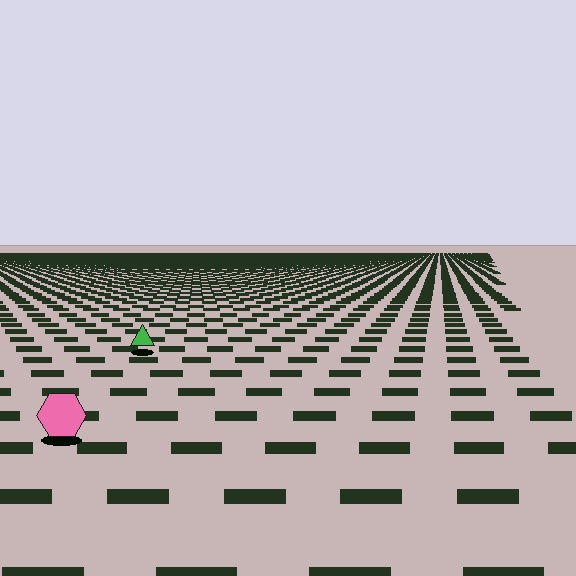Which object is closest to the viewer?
The pink hexagon is closest. The texture marks near it are larger and more spread out.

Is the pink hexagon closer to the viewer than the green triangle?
Yes. The pink hexagon is closer — you can tell from the texture gradient: the ground texture is coarser near it.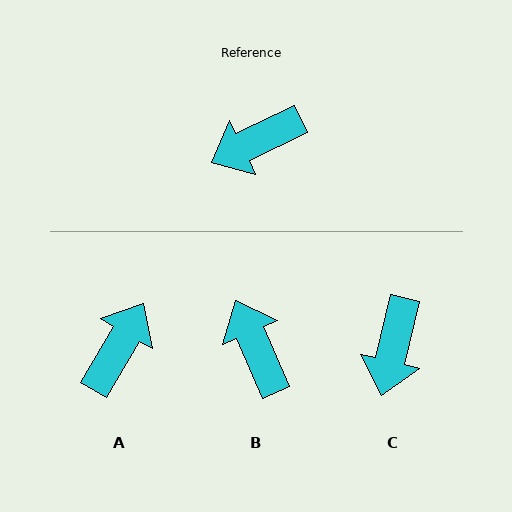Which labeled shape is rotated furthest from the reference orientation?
A, about 146 degrees away.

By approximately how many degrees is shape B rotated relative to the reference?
Approximately 93 degrees clockwise.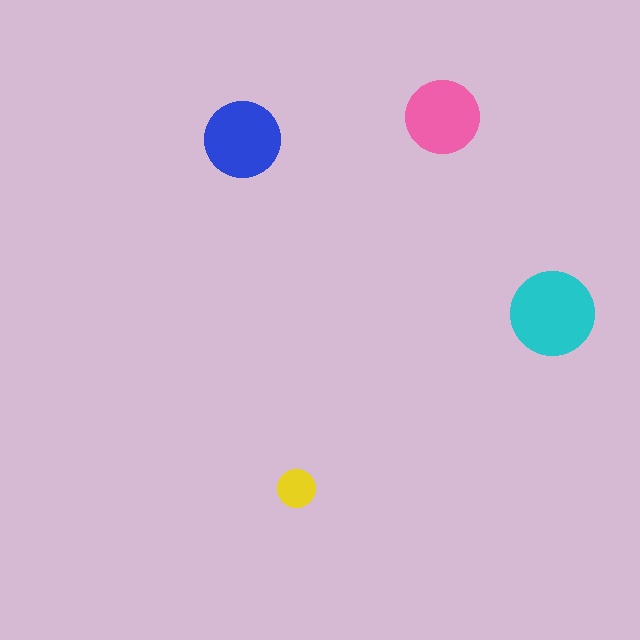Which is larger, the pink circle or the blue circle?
The blue one.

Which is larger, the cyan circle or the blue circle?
The cyan one.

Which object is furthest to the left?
The blue circle is leftmost.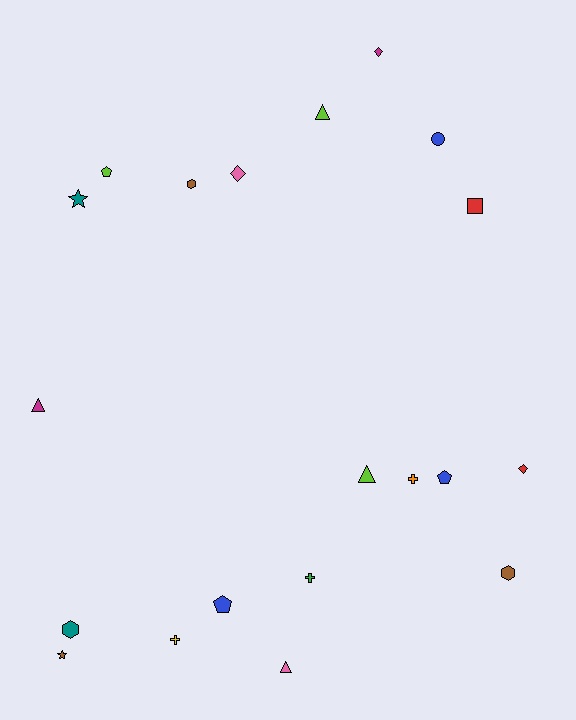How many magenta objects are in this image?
There are 2 magenta objects.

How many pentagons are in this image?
There are 3 pentagons.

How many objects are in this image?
There are 20 objects.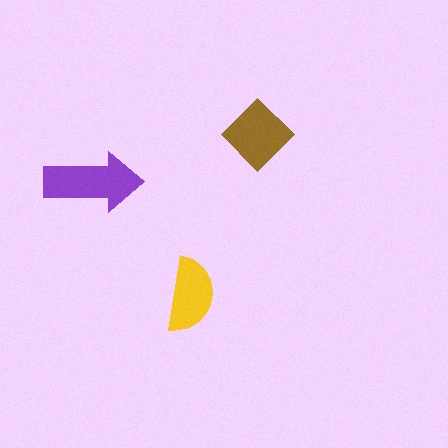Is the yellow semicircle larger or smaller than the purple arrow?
Smaller.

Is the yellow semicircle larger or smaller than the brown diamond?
Smaller.